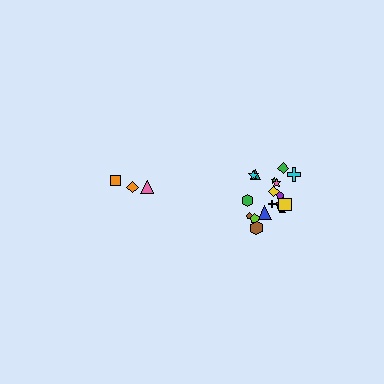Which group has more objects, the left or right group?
The right group.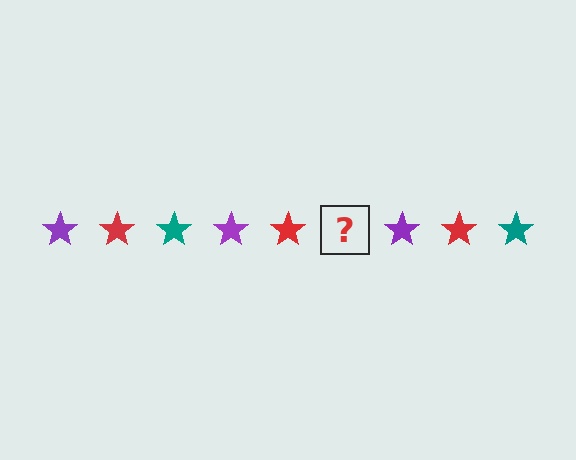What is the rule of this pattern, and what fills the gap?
The rule is that the pattern cycles through purple, red, teal stars. The gap should be filled with a teal star.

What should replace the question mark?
The question mark should be replaced with a teal star.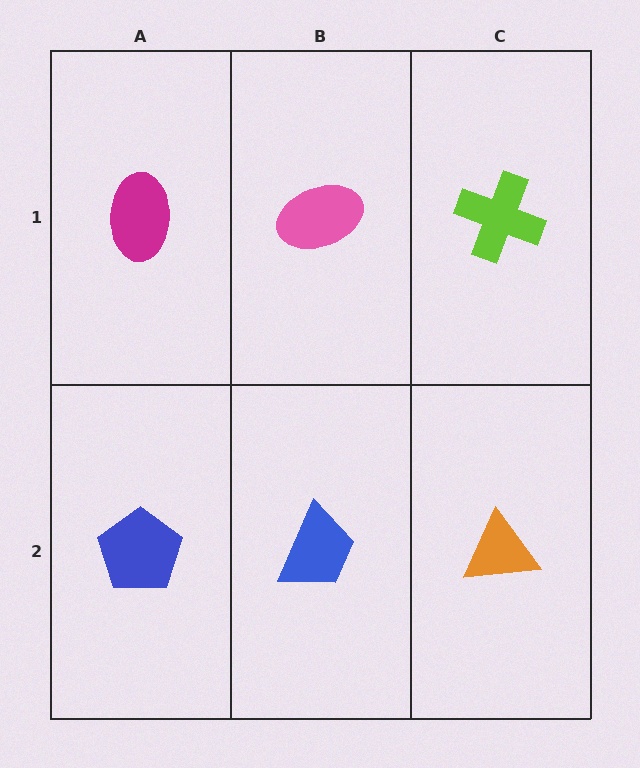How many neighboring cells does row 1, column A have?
2.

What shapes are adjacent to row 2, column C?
A lime cross (row 1, column C), a blue trapezoid (row 2, column B).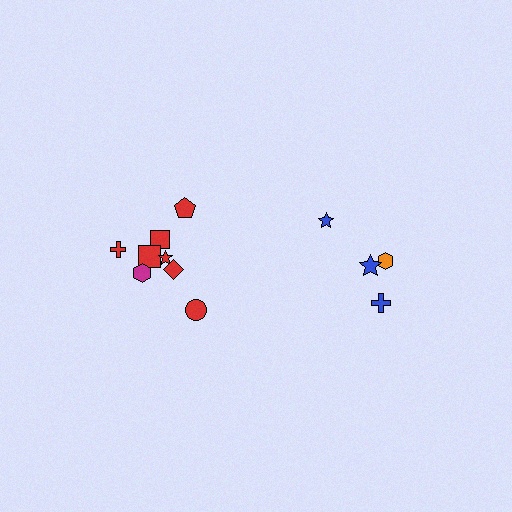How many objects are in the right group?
There are 4 objects.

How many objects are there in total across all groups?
There are 12 objects.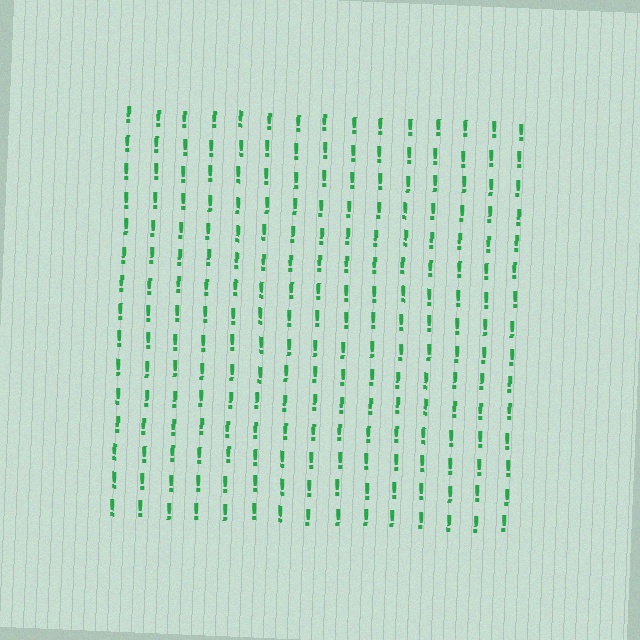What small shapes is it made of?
It is made of small exclamation marks.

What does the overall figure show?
The overall figure shows a square.